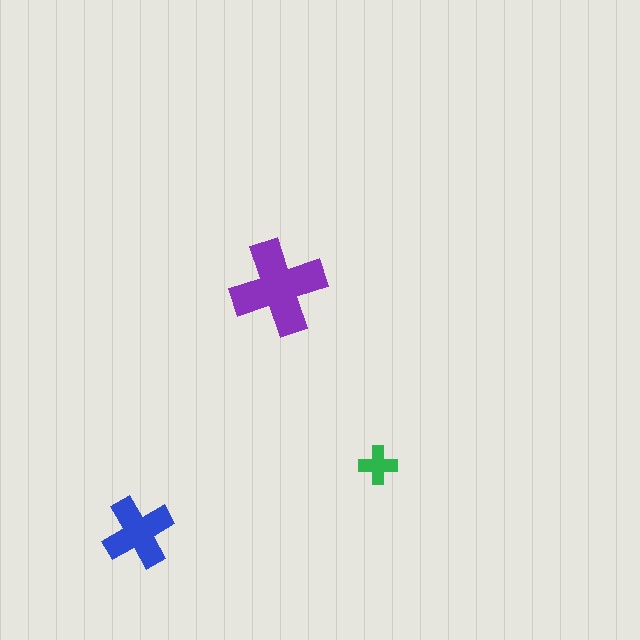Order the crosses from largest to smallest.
the purple one, the blue one, the green one.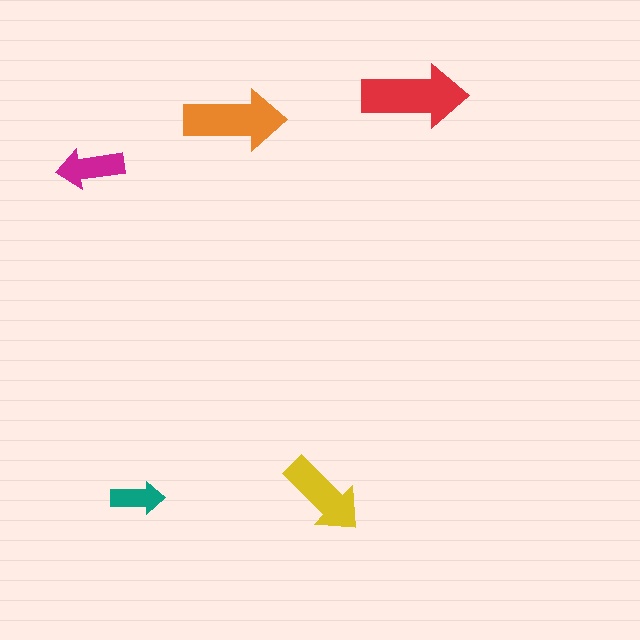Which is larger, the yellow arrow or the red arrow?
The red one.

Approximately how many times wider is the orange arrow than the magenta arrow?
About 1.5 times wider.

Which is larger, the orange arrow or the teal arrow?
The orange one.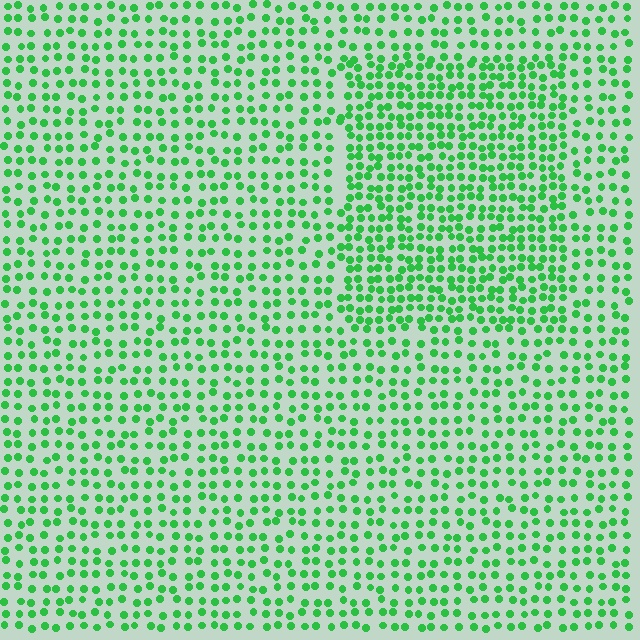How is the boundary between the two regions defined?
The boundary is defined by a change in element density (approximately 1.6x ratio). All elements are the same color, size, and shape.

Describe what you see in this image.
The image contains small green elements arranged at two different densities. A rectangle-shaped region is visible where the elements are more densely packed than the surrounding area.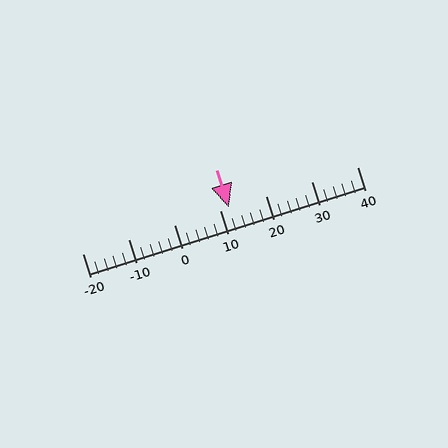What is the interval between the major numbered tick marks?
The major tick marks are spaced 10 units apart.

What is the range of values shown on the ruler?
The ruler shows values from -20 to 40.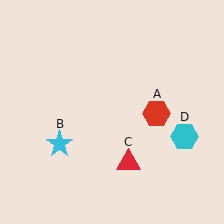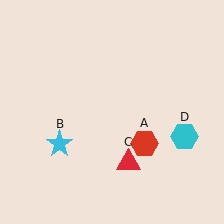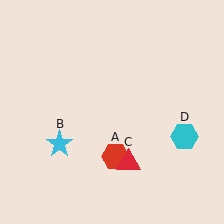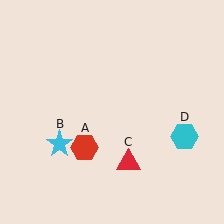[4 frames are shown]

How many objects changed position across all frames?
1 object changed position: red hexagon (object A).